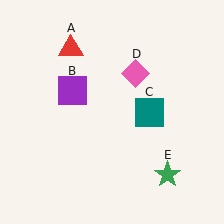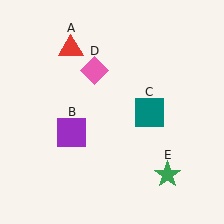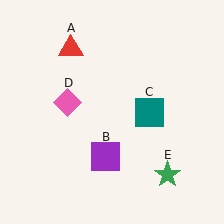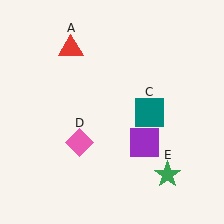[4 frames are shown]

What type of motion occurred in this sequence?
The purple square (object B), pink diamond (object D) rotated counterclockwise around the center of the scene.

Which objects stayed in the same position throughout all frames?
Red triangle (object A) and teal square (object C) and green star (object E) remained stationary.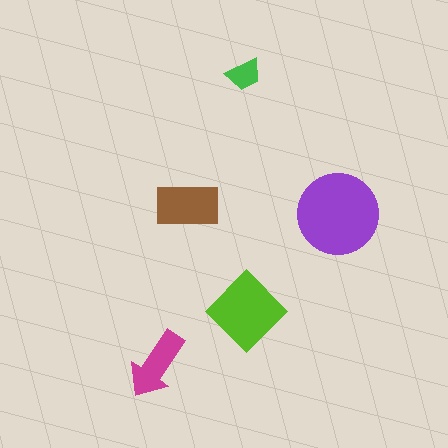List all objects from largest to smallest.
The purple circle, the lime diamond, the brown rectangle, the magenta arrow, the green trapezoid.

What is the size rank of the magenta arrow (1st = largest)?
4th.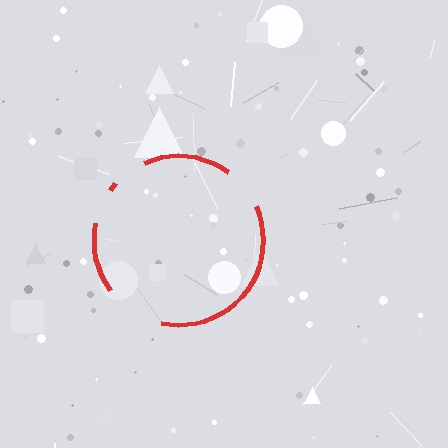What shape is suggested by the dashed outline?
The dashed outline suggests a circle.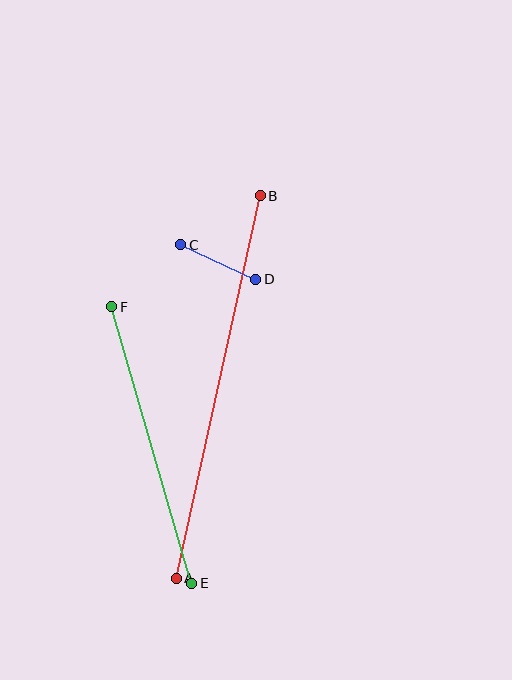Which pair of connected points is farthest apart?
Points A and B are farthest apart.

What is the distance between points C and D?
The distance is approximately 82 pixels.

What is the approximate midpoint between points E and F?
The midpoint is at approximately (152, 445) pixels.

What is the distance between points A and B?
The distance is approximately 392 pixels.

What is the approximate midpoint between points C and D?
The midpoint is at approximately (218, 262) pixels.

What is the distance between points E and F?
The distance is approximately 288 pixels.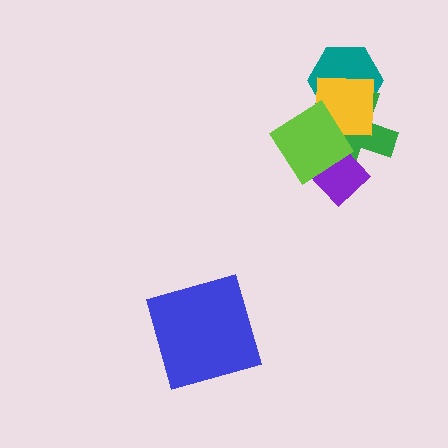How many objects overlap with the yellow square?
4 objects overlap with the yellow square.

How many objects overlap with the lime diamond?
4 objects overlap with the lime diamond.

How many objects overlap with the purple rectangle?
3 objects overlap with the purple rectangle.